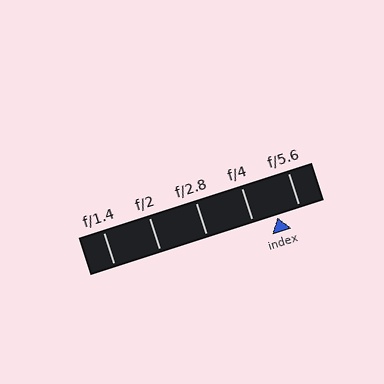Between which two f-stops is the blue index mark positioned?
The index mark is between f/4 and f/5.6.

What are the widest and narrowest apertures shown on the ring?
The widest aperture shown is f/1.4 and the narrowest is f/5.6.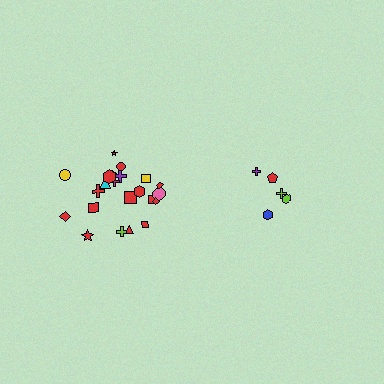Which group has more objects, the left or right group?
The left group.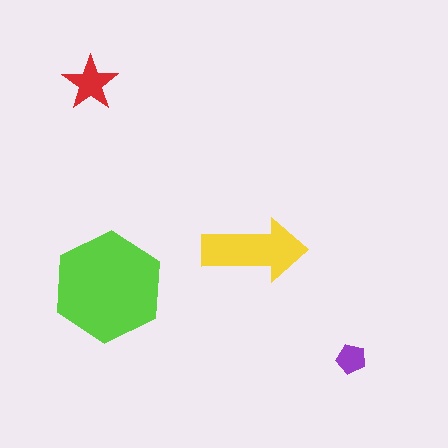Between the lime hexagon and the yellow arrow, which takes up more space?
The lime hexagon.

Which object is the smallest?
The purple pentagon.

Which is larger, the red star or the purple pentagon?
The red star.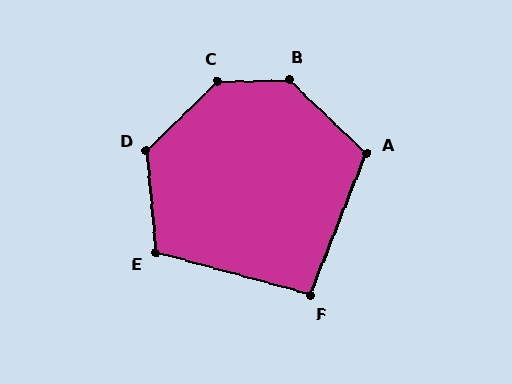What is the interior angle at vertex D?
Approximately 129 degrees (obtuse).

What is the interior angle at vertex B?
Approximately 135 degrees (obtuse).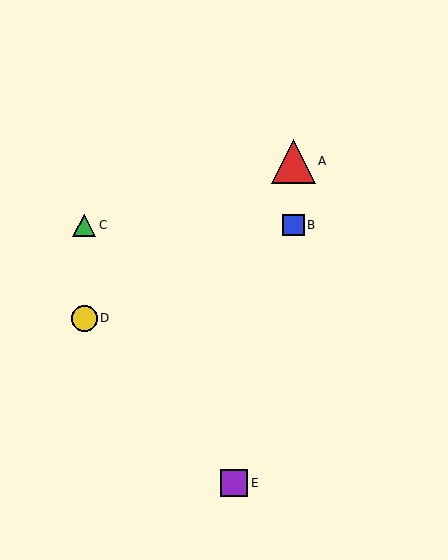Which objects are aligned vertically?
Objects A, B are aligned vertically.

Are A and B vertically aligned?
Yes, both are at x≈293.